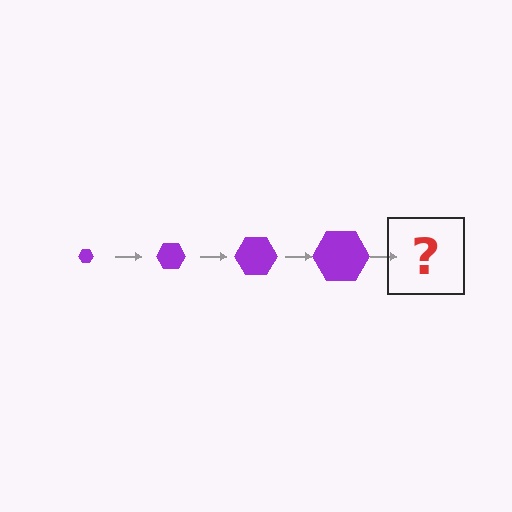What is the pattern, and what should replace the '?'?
The pattern is that the hexagon gets progressively larger each step. The '?' should be a purple hexagon, larger than the previous one.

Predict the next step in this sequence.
The next step is a purple hexagon, larger than the previous one.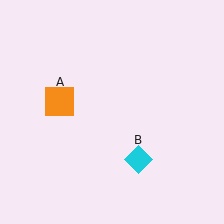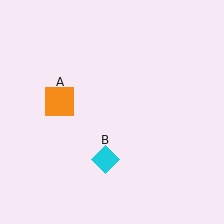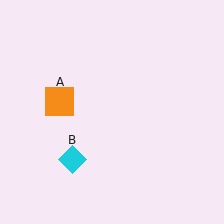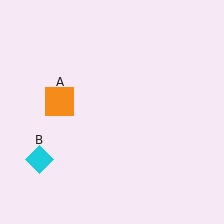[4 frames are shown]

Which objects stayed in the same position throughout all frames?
Orange square (object A) remained stationary.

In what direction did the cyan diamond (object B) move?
The cyan diamond (object B) moved left.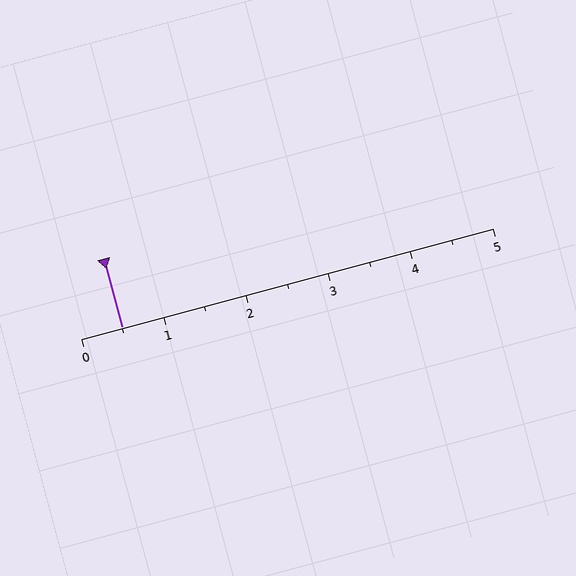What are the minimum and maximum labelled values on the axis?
The axis runs from 0 to 5.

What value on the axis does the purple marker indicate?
The marker indicates approximately 0.5.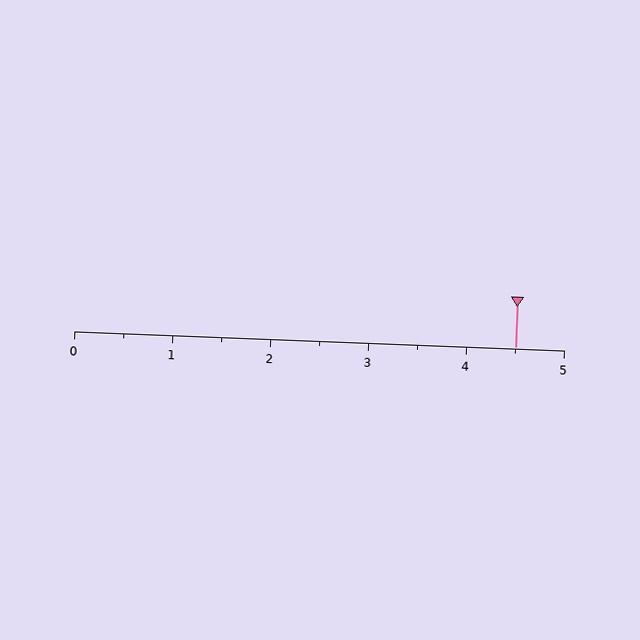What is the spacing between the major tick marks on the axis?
The major ticks are spaced 1 apart.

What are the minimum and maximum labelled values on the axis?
The axis runs from 0 to 5.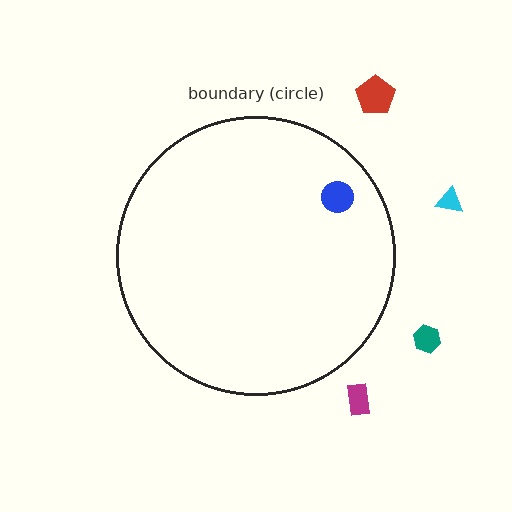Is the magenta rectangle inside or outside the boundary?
Outside.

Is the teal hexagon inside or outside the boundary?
Outside.